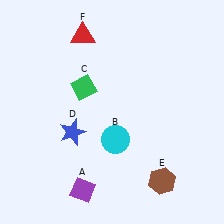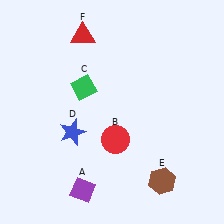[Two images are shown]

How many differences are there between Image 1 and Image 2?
There is 1 difference between the two images.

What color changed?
The circle (B) changed from cyan in Image 1 to red in Image 2.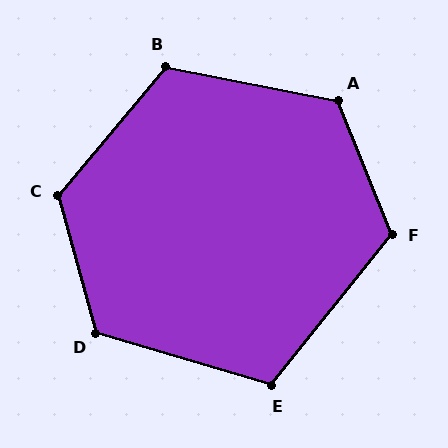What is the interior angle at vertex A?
Approximately 123 degrees (obtuse).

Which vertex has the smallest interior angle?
E, at approximately 112 degrees.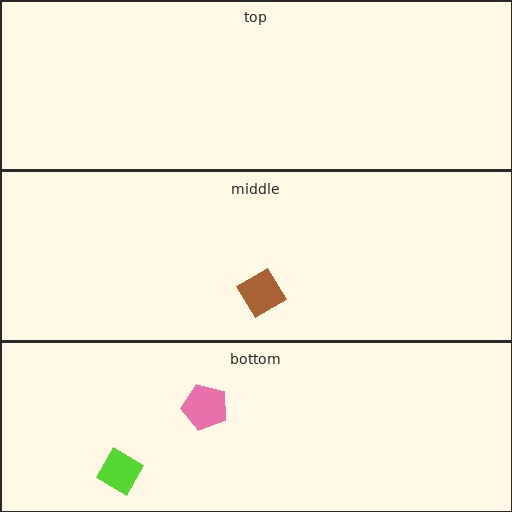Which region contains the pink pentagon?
The bottom region.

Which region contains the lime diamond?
The bottom region.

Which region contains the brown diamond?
The middle region.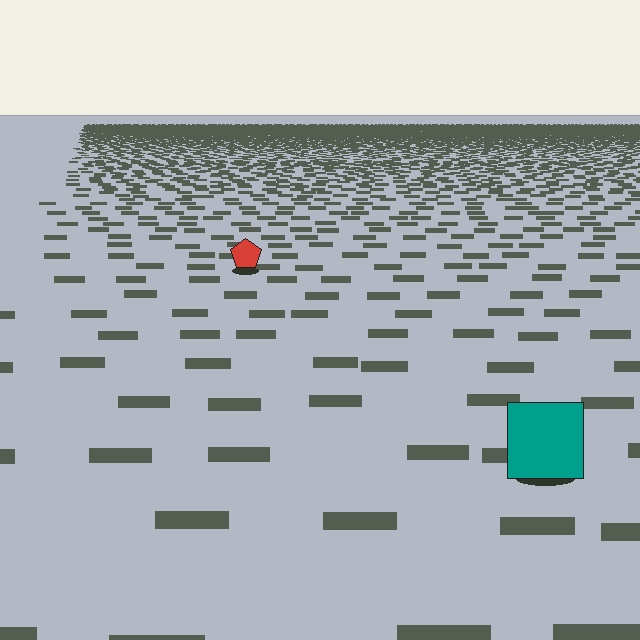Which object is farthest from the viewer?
The red pentagon is farthest from the viewer. It appears smaller and the ground texture around it is denser.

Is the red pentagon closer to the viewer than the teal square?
No. The teal square is closer — you can tell from the texture gradient: the ground texture is coarser near it.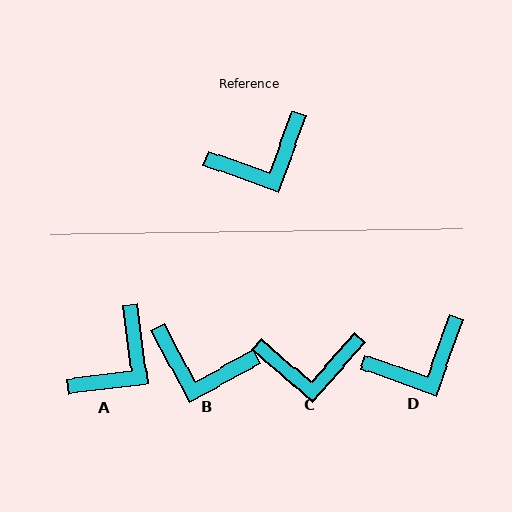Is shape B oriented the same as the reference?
No, it is off by about 42 degrees.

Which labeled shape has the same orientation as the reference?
D.